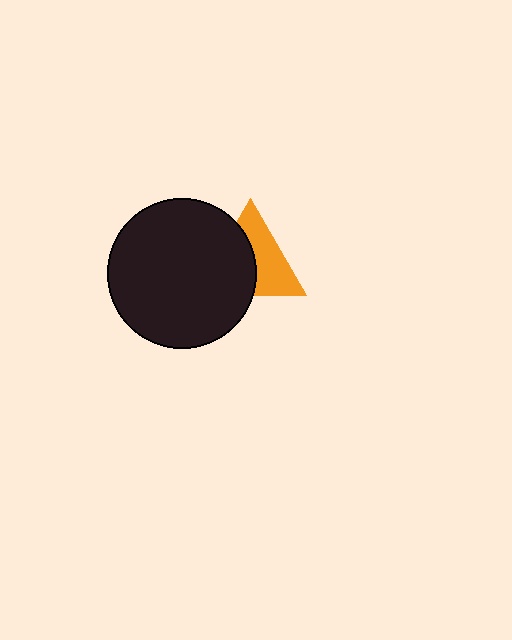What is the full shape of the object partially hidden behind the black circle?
The partially hidden object is an orange triangle.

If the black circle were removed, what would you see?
You would see the complete orange triangle.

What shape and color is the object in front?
The object in front is a black circle.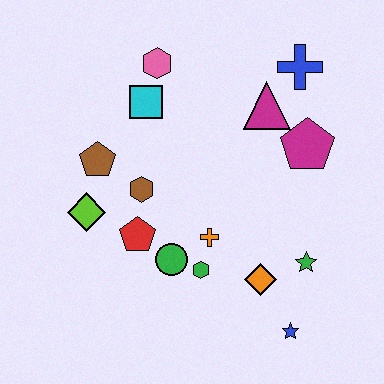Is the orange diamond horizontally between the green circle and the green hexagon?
No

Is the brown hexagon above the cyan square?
No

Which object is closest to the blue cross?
The magenta triangle is closest to the blue cross.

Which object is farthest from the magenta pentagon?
The lime diamond is farthest from the magenta pentagon.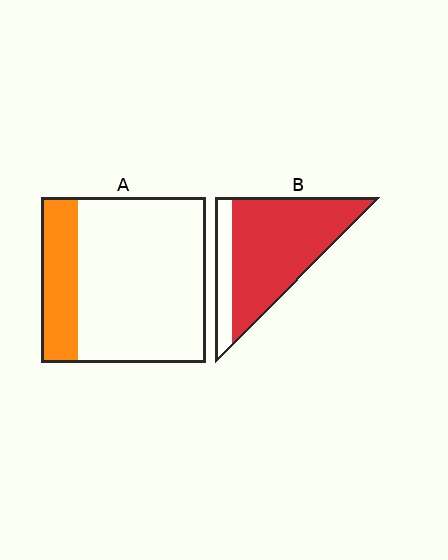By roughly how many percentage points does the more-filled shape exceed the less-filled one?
By roughly 60 percentage points (B over A).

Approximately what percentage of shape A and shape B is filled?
A is approximately 20% and B is approximately 80%.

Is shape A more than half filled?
No.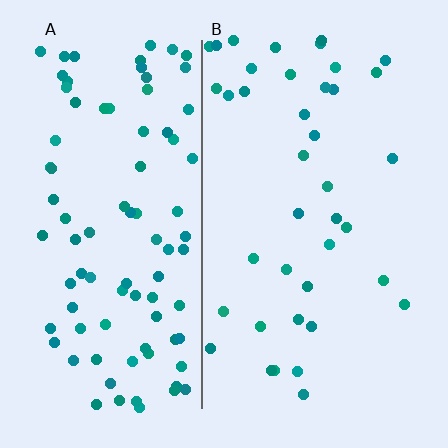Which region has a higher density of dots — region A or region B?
A (the left).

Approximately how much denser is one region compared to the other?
Approximately 2.3× — region A over region B.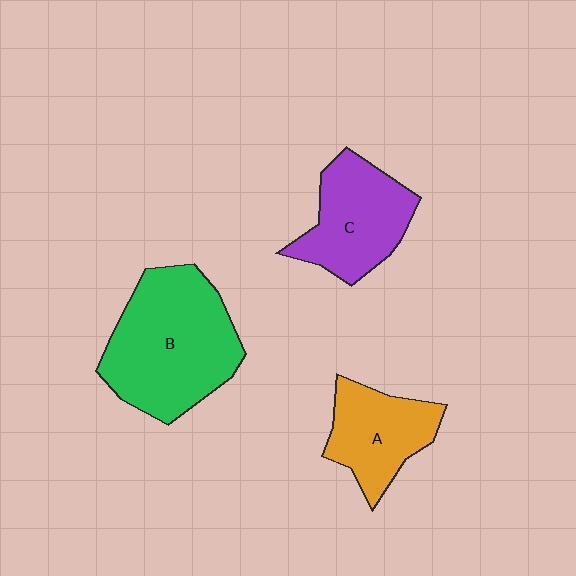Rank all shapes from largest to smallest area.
From largest to smallest: B (green), C (purple), A (orange).